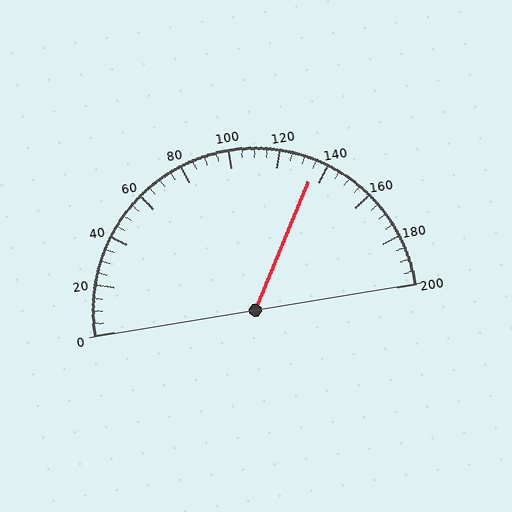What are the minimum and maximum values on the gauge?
The gauge ranges from 0 to 200.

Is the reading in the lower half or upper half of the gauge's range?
The reading is in the upper half of the range (0 to 200).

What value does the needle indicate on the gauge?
The needle indicates approximately 135.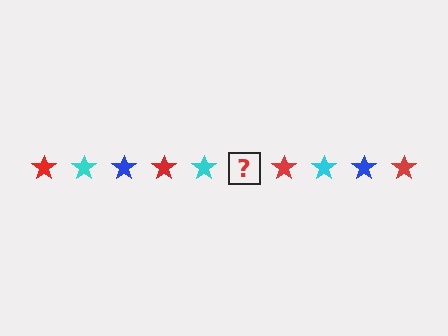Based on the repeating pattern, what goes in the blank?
The blank should be a blue star.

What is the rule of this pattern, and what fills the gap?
The rule is that the pattern cycles through red, cyan, blue stars. The gap should be filled with a blue star.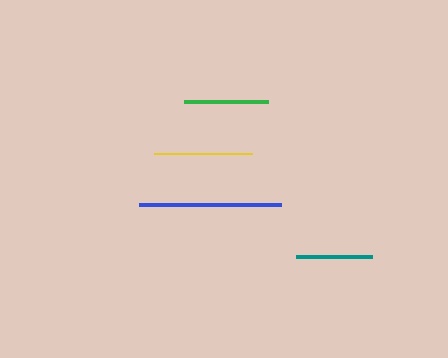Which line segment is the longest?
The blue line is the longest at approximately 142 pixels.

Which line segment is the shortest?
The teal line is the shortest at approximately 76 pixels.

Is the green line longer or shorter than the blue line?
The blue line is longer than the green line.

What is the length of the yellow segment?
The yellow segment is approximately 99 pixels long.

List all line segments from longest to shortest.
From longest to shortest: blue, yellow, green, teal.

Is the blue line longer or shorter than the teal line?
The blue line is longer than the teal line.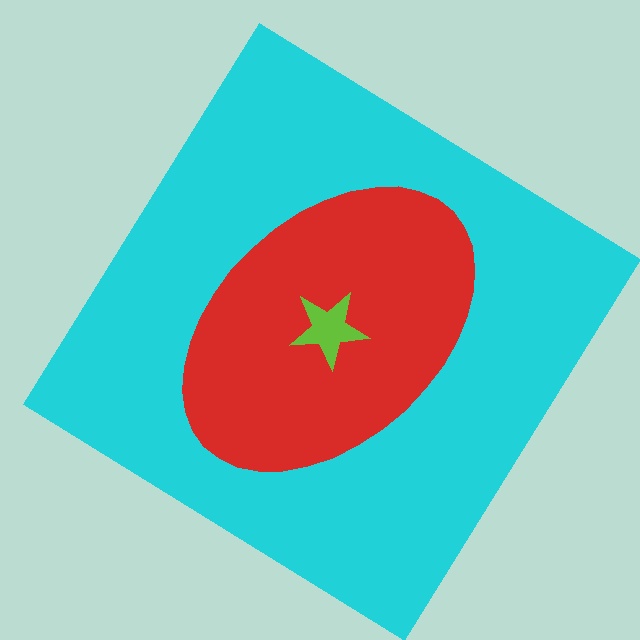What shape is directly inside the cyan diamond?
The red ellipse.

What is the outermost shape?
The cyan diamond.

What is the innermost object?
The lime star.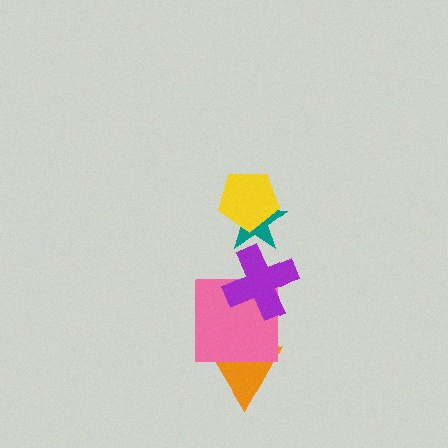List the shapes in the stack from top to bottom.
From top to bottom: the yellow pentagon, the teal star, the purple cross, the pink square, the orange triangle.